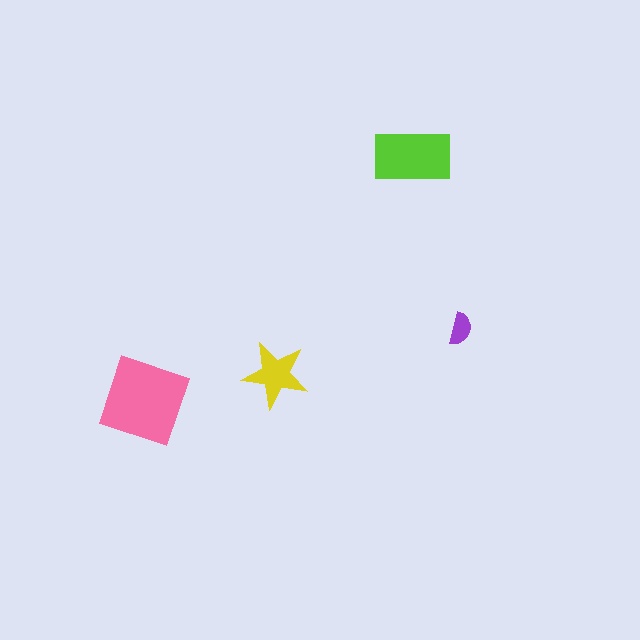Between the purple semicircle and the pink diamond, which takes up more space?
The pink diamond.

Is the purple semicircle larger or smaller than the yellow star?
Smaller.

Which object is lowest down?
The pink diamond is bottommost.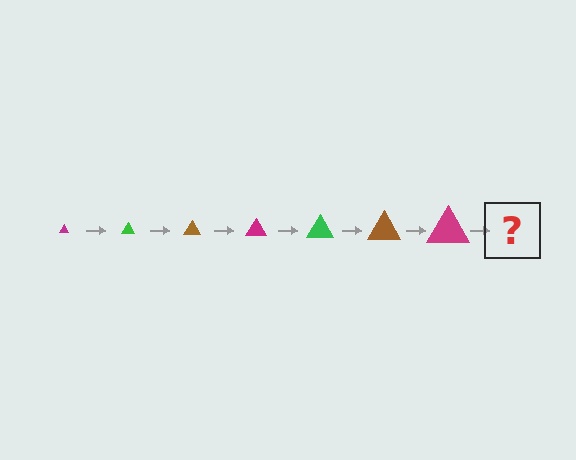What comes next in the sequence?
The next element should be a green triangle, larger than the previous one.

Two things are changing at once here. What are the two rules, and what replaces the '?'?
The two rules are that the triangle grows larger each step and the color cycles through magenta, green, and brown. The '?' should be a green triangle, larger than the previous one.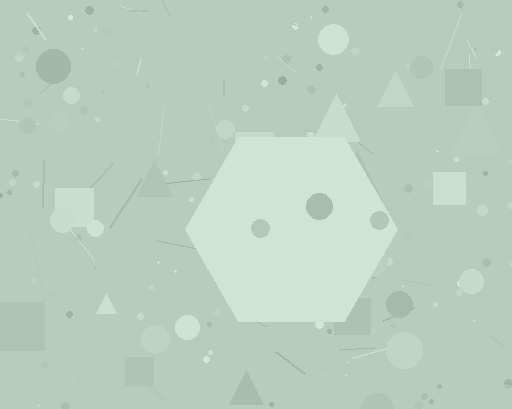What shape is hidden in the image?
A hexagon is hidden in the image.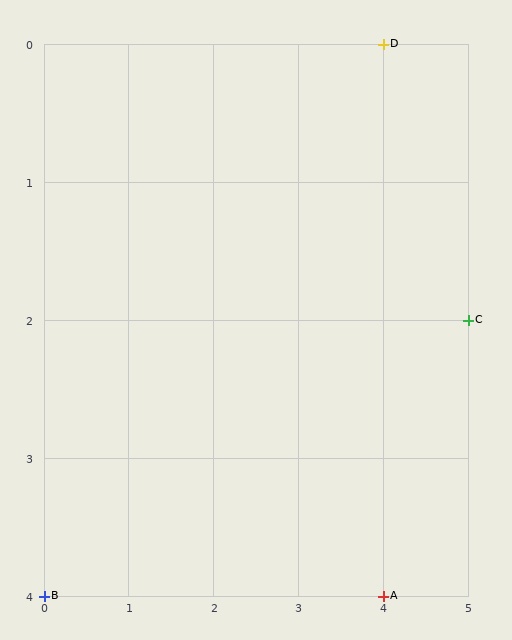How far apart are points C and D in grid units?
Points C and D are 1 column and 2 rows apart (about 2.2 grid units diagonally).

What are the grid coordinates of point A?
Point A is at grid coordinates (4, 4).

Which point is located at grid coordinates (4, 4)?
Point A is at (4, 4).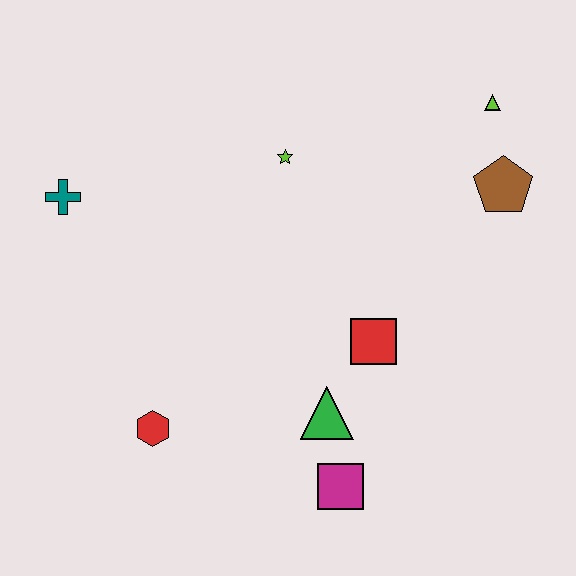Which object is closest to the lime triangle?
The brown pentagon is closest to the lime triangle.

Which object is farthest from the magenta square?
The lime triangle is farthest from the magenta square.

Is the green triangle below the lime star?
Yes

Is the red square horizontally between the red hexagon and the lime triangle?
Yes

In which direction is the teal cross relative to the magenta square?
The teal cross is above the magenta square.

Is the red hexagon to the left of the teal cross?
No